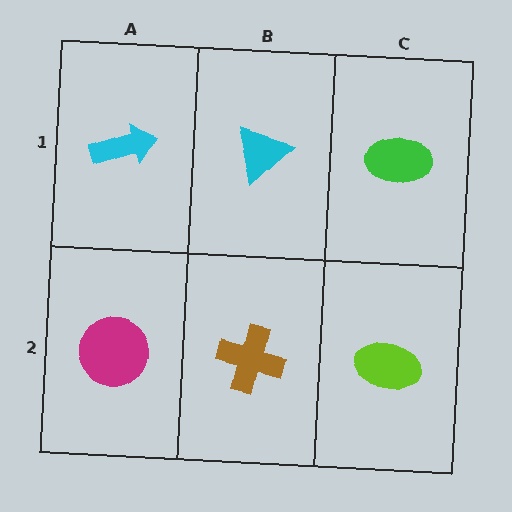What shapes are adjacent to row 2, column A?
A cyan arrow (row 1, column A), a brown cross (row 2, column B).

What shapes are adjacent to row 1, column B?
A brown cross (row 2, column B), a cyan arrow (row 1, column A), a green ellipse (row 1, column C).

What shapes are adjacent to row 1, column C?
A lime ellipse (row 2, column C), a cyan triangle (row 1, column B).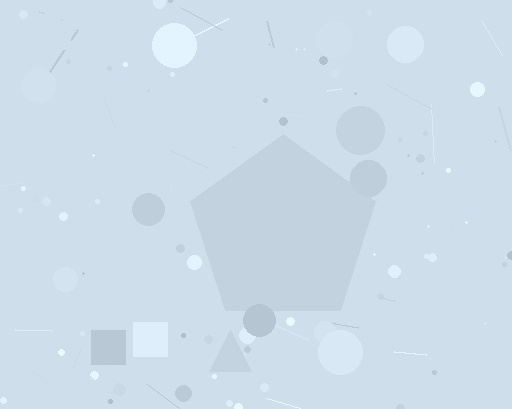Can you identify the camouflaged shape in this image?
The camouflaged shape is a pentagon.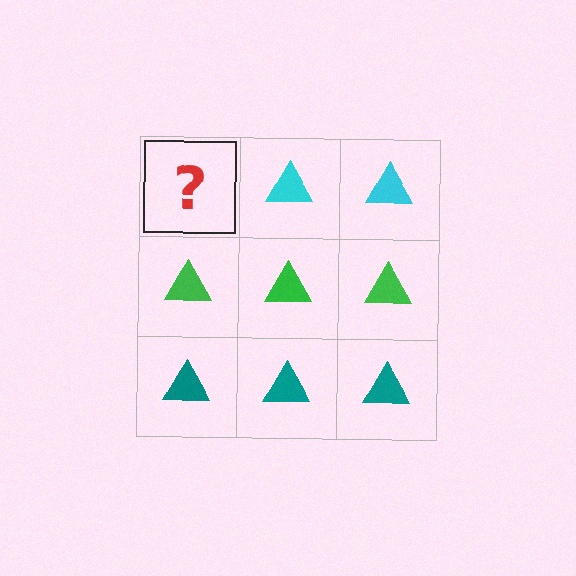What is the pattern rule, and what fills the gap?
The rule is that each row has a consistent color. The gap should be filled with a cyan triangle.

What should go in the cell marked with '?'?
The missing cell should contain a cyan triangle.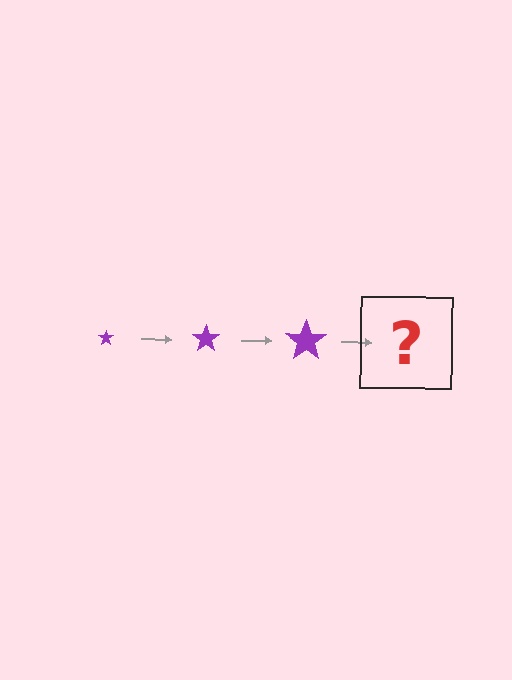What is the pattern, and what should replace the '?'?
The pattern is that the star gets progressively larger each step. The '?' should be a purple star, larger than the previous one.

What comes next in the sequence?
The next element should be a purple star, larger than the previous one.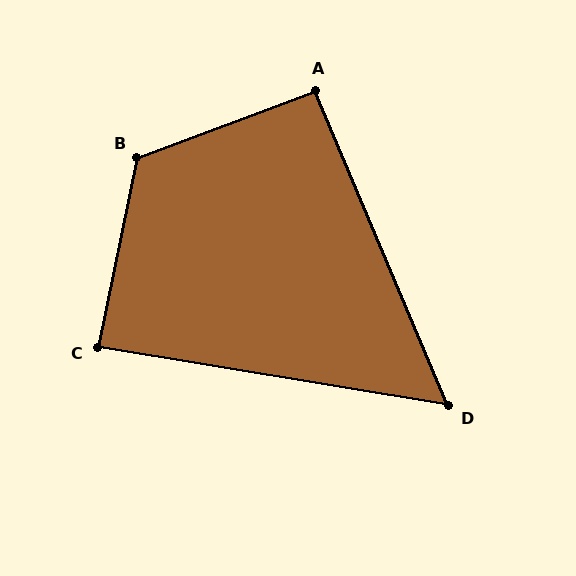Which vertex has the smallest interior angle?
D, at approximately 58 degrees.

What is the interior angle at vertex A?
Approximately 92 degrees (approximately right).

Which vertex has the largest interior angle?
B, at approximately 122 degrees.